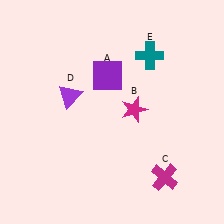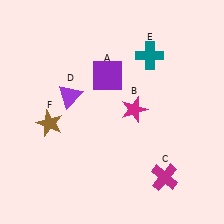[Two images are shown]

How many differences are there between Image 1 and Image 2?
There is 1 difference between the two images.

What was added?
A brown star (F) was added in Image 2.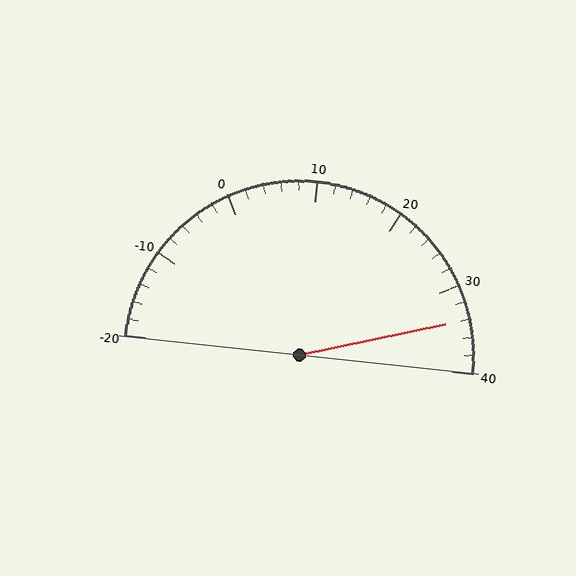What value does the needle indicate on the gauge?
The needle indicates approximately 34.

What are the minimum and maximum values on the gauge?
The gauge ranges from -20 to 40.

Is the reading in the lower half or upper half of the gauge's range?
The reading is in the upper half of the range (-20 to 40).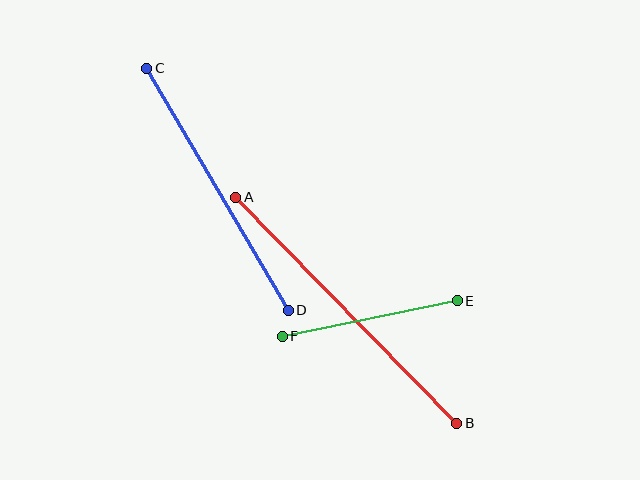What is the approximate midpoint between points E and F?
The midpoint is at approximately (370, 319) pixels.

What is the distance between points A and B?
The distance is approximately 316 pixels.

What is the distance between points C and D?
The distance is approximately 281 pixels.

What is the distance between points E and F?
The distance is approximately 179 pixels.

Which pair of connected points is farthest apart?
Points A and B are farthest apart.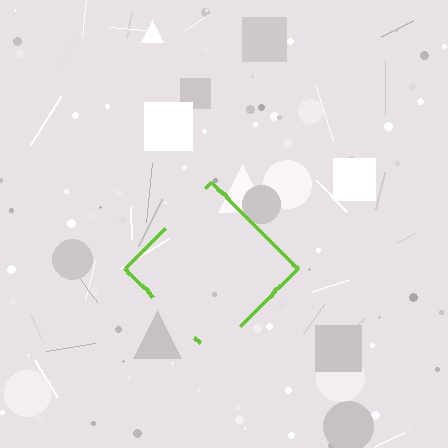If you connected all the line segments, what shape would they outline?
They would outline a diamond.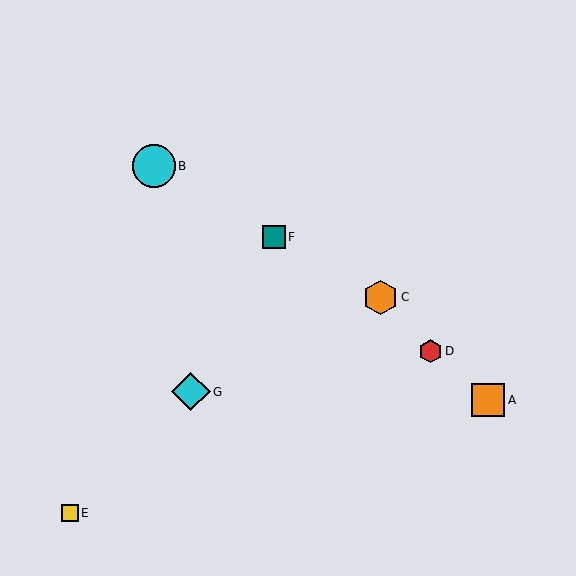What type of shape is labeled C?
Shape C is an orange hexagon.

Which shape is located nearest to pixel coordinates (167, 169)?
The cyan circle (labeled B) at (154, 166) is nearest to that location.